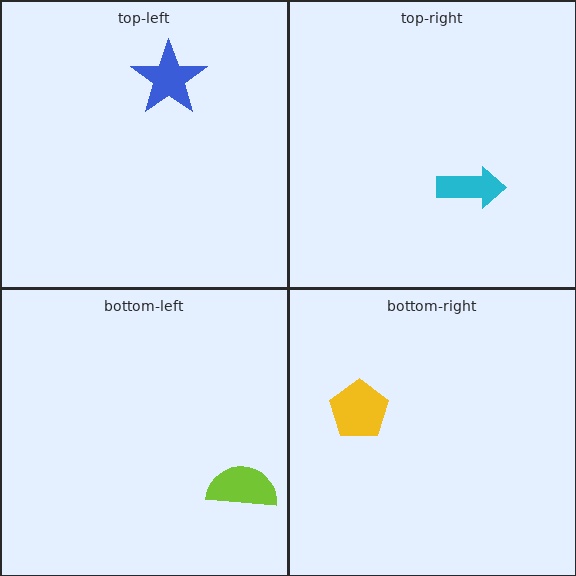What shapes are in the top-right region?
The cyan arrow.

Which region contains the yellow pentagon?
The bottom-right region.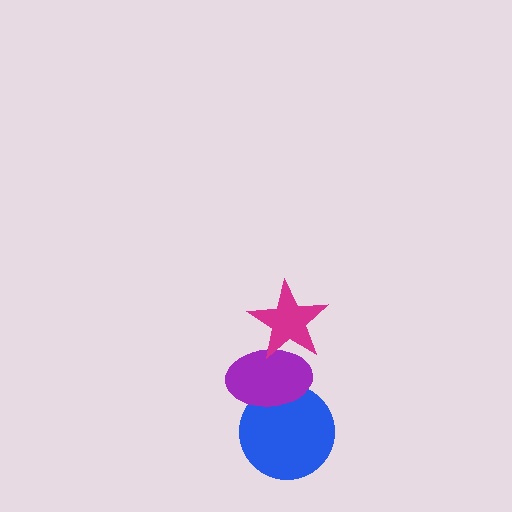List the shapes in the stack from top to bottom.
From top to bottom: the magenta star, the purple ellipse, the blue circle.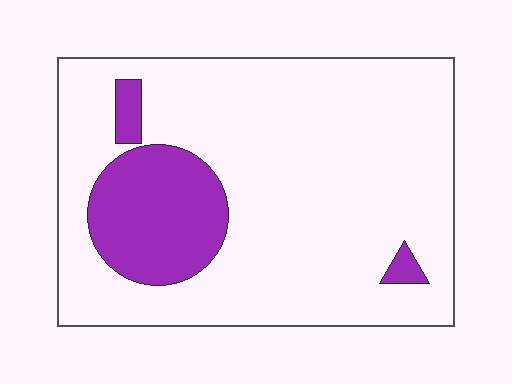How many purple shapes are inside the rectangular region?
3.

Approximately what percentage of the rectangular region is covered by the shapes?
Approximately 15%.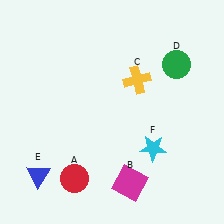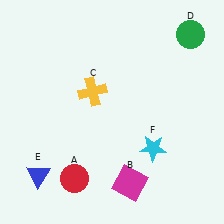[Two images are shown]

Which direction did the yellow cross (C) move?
The yellow cross (C) moved left.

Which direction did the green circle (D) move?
The green circle (D) moved up.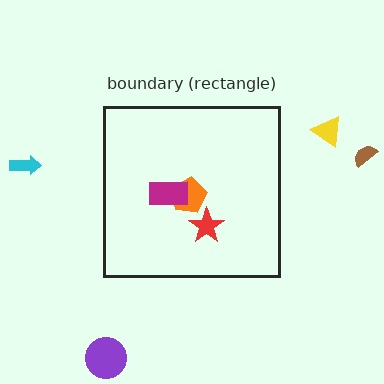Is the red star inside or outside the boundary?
Inside.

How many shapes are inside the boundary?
3 inside, 4 outside.